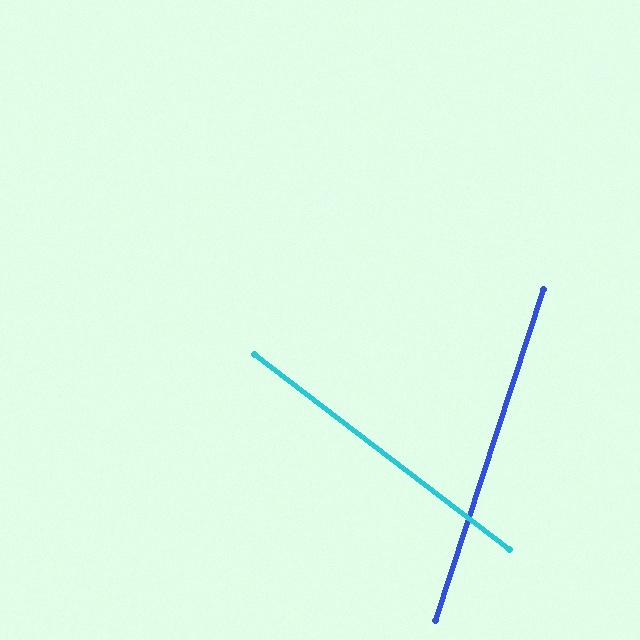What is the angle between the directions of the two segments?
Approximately 70 degrees.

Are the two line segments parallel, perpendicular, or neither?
Neither parallel nor perpendicular — they differ by about 70°.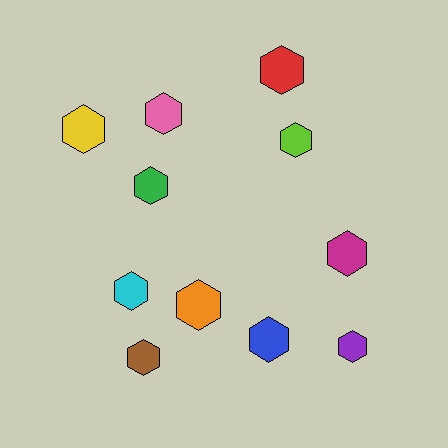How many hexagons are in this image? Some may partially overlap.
There are 11 hexagons.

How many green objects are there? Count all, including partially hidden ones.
There is 1 green object.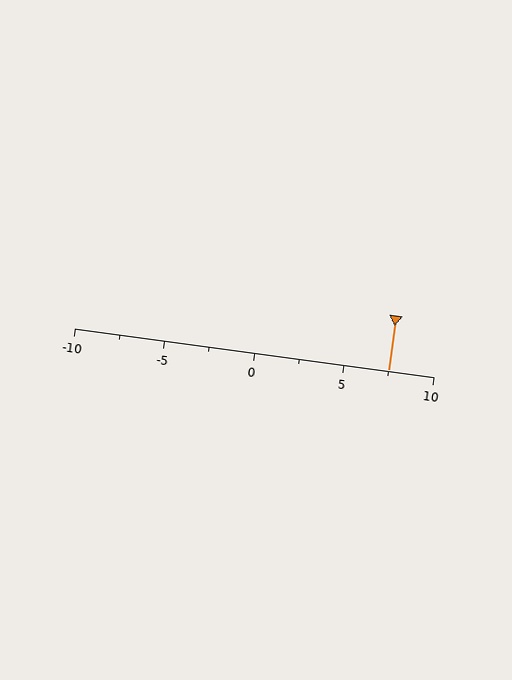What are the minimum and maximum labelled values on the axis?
The axis runs from -10 to 10.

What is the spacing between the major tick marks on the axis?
The major ticks are spaced 5 apart.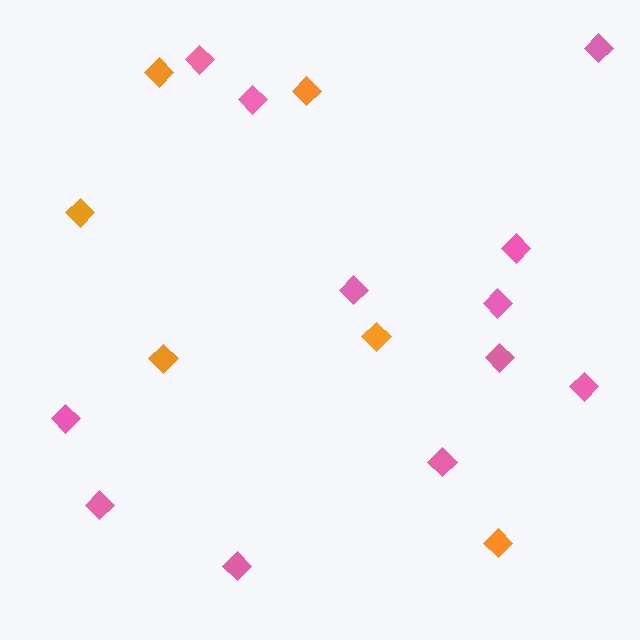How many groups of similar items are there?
There are 2 groups: one group of pink diamonds (12) and one group of orange diamonds (6).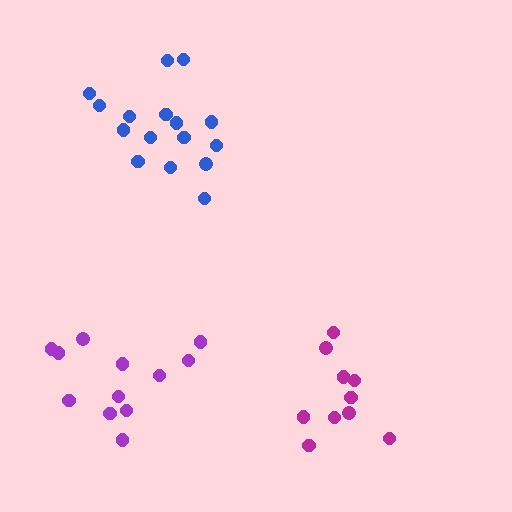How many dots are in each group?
Group 1: 10 dots, Group 2: 12 dots, Group 3: 16 dots (38 total).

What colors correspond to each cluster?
The clusters are colored: magenta, purple, blue.